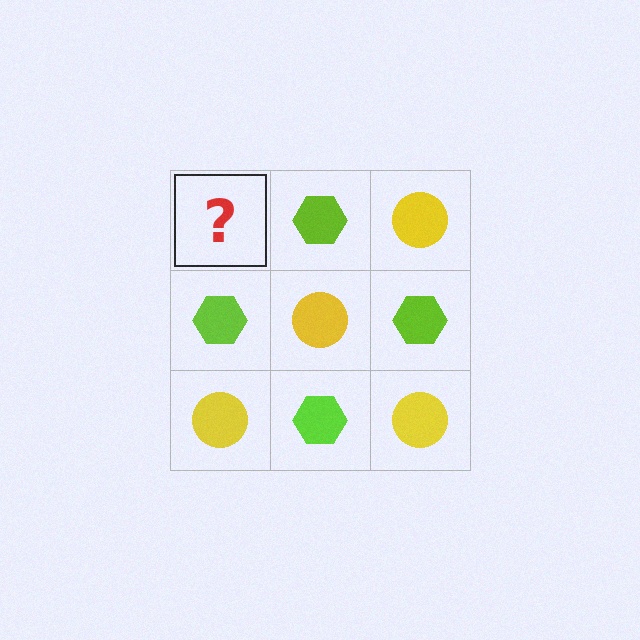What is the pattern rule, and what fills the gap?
The rule is that it alternates yellow circle and lime hexagon in a checkerboard pattern. The gap should be filled with a yellow circle.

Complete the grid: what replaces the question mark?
The question mark should be replaced with a yellow circle.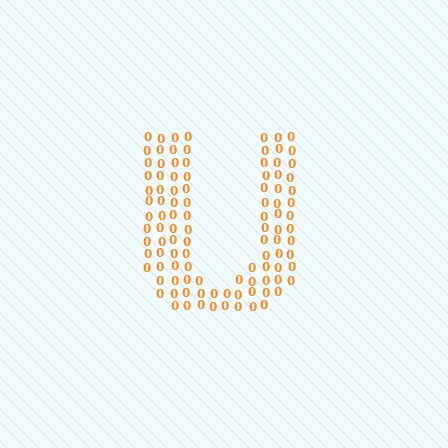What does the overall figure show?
The overall figure shows the letter U.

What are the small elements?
The small elements are digit 0's.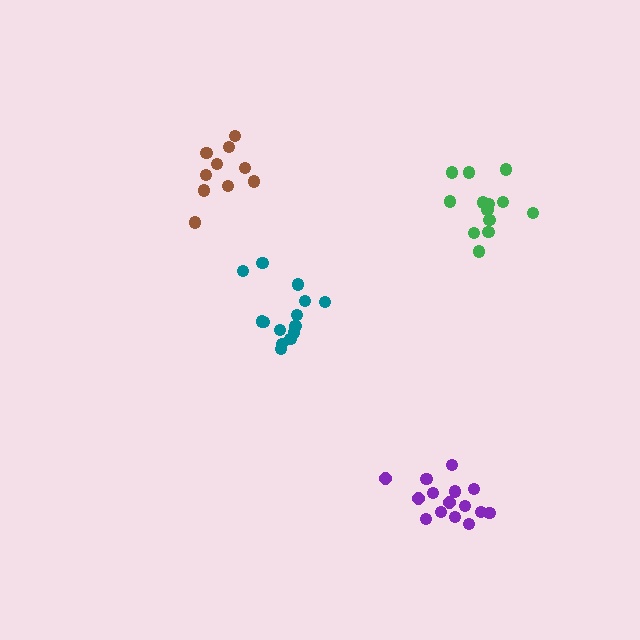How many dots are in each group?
Group 1: 10 dots, Group 2: 13 dots, Group 3: 14 dots, Group 4: 15 dots (52 total).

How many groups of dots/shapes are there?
There are 4 groups.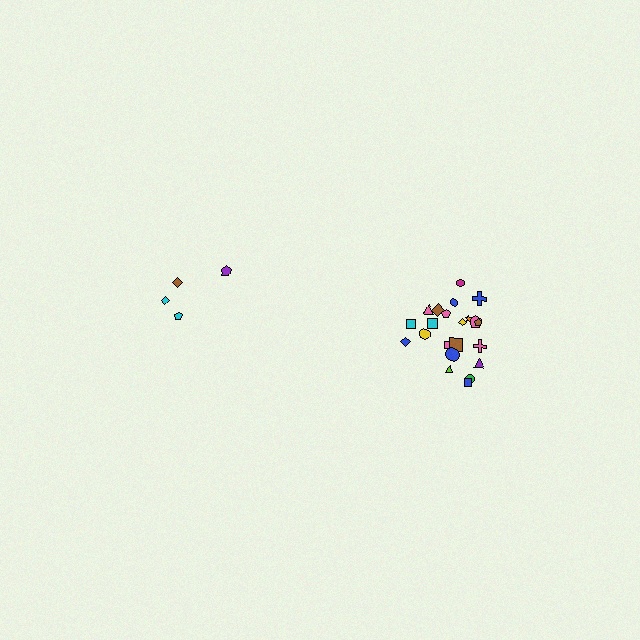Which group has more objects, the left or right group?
The right group.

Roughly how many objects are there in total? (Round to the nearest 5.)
Roughly 25 objects in total.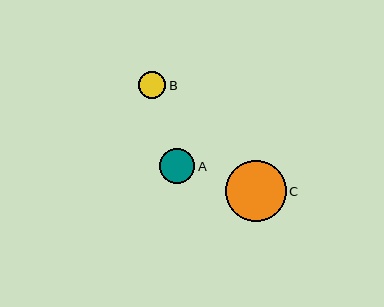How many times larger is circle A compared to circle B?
Circle A is approximately 1.3 times the size of circle B.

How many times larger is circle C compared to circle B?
Circle C is approximately 2.2 times the size of circle B.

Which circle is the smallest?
Circle B is the smallest with a size of approximately 27 pixels.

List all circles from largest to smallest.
From largest to smallest: C, A, B.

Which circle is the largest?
Circle C is the largest with a size of approximately 61 pixels.